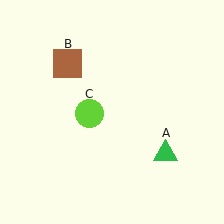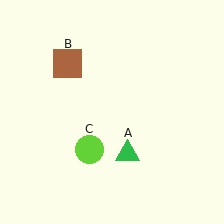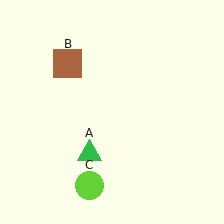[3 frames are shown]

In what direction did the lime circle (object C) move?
The lime circle (object C) moved down.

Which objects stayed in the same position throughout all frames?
Brown square (object B) remained stationary.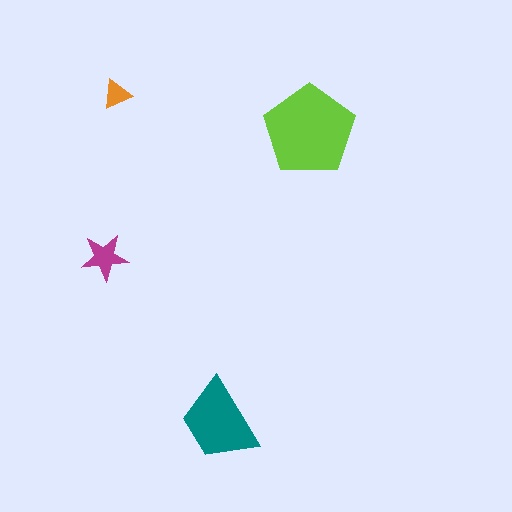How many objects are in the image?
There are 4 objects in the image.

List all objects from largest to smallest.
The lime pentagon, the teal trapezoid, the magenta star, the orange triangle.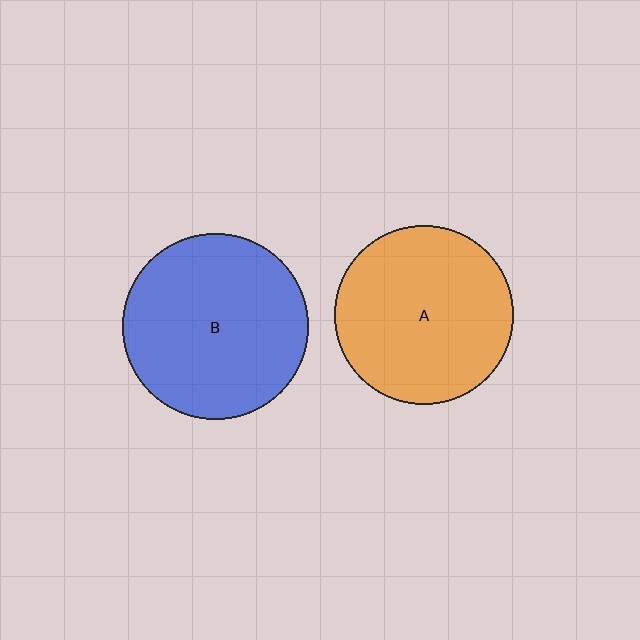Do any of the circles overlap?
No, none of the circles overlap.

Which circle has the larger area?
Circle B (blue).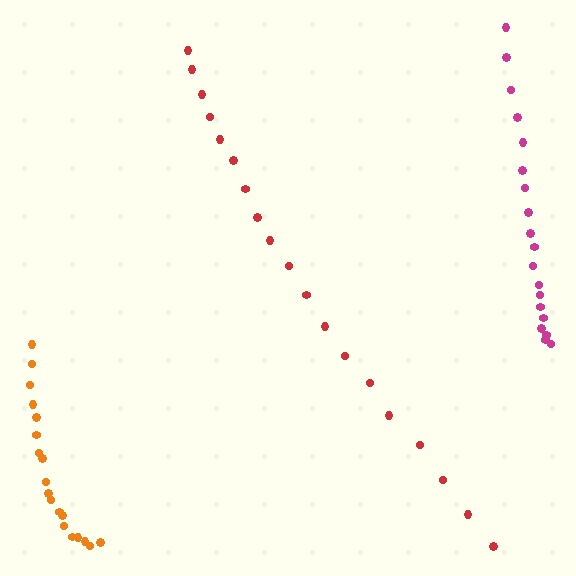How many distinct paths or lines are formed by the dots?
There are 3 distinct paths.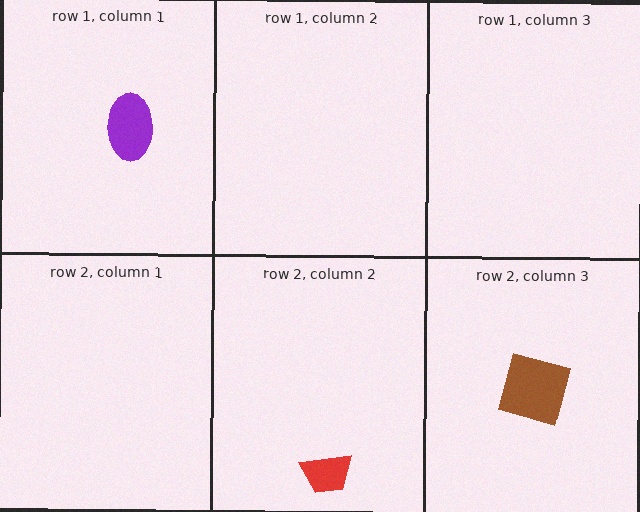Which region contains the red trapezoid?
The row 2, column 2 region.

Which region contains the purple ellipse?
The row 1, column 1 region.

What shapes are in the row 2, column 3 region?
The brown square.